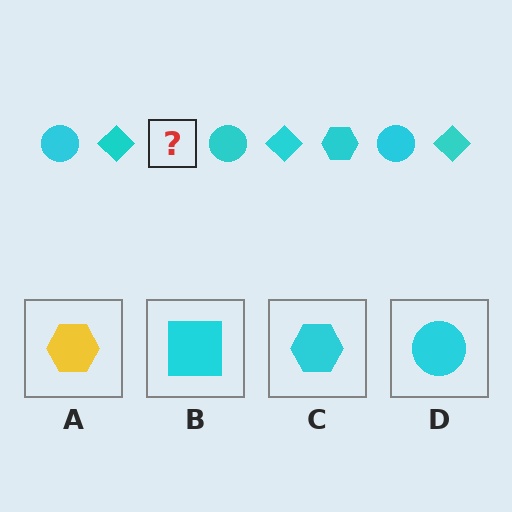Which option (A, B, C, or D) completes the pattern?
C.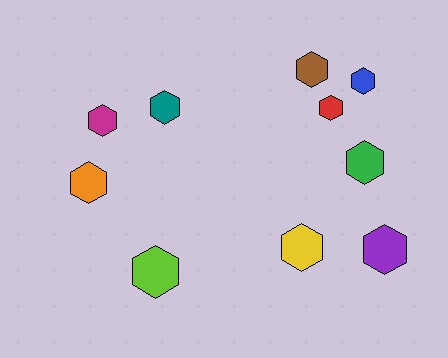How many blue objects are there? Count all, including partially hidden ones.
There is 1 blue object.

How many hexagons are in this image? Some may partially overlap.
There are 10 hexagons.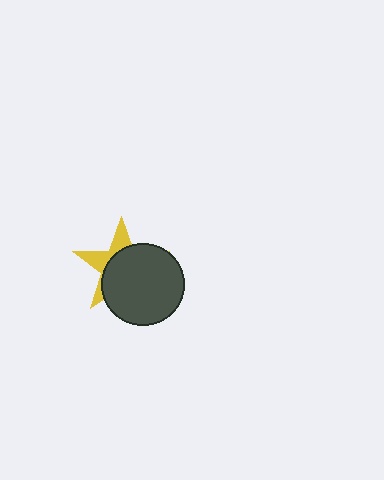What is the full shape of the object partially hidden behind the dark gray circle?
The partially hidden object is a yellow star.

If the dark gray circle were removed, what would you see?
You would see the complete yellow star.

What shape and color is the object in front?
The object in front is a dark gray circle.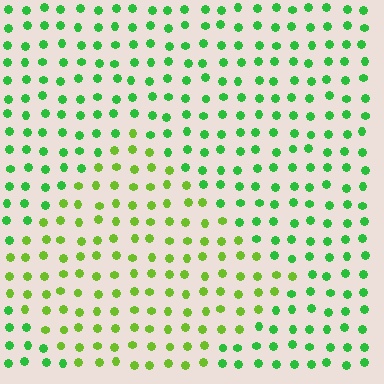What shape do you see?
I see a diamond.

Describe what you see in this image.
The image is filled with small green elements in a uniform arrangement. A diamond-shaped region is visible where the elements are tinted to a slightly different hue, forming a subtle color boundary.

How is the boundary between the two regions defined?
The boundary is defined purely by a slight shift in hue (about 34 degrees). Spacing, size, and orientation are identical on both sides.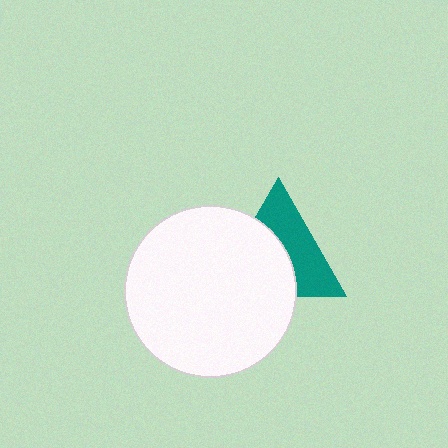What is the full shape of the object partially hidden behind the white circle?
The partially hidden object is a teal triangle.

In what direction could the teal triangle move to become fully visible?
The teal triangle could move toward the upper-right. That would shift it out from behind the white circle entirely.